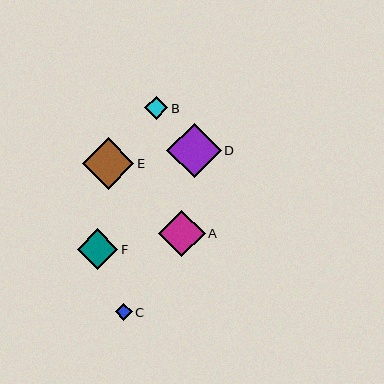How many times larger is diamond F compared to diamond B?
Diamond F is approximately 1.8 times the size of diamond B.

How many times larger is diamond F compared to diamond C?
Diamond F is approximately 2.4 times the size of diamond C.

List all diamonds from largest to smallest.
From largest to smallest: D, E, A, F, B, C.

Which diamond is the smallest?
Diamond C is the smallest with a size of approximately 17 pixels.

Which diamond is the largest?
Diamond D is the largest with a size of approximately 54 pixels.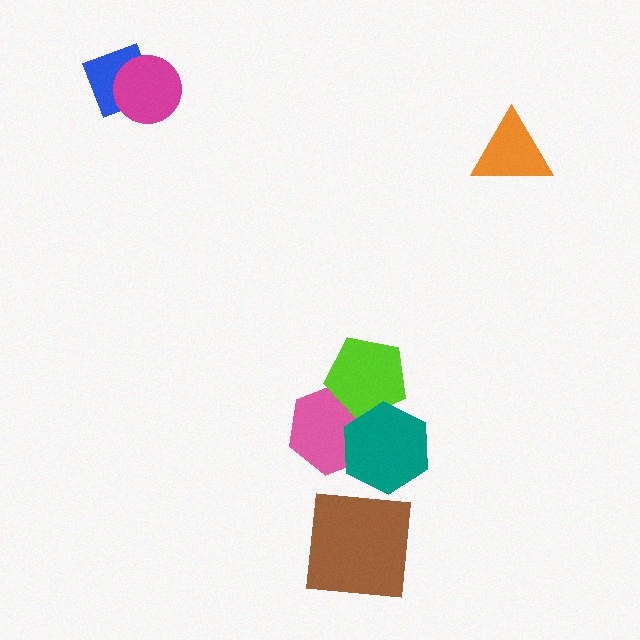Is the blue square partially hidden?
Yes, it is partially covered by another shape.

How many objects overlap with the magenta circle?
1 object overlaps with the magenta circle.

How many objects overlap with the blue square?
1 object overlaps with the blue square.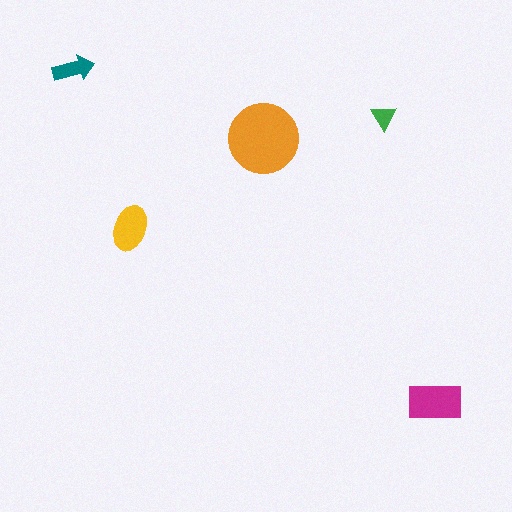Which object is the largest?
The orange circle.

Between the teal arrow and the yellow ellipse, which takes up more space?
The yellow ellipse.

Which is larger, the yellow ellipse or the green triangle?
The yellow ellipse.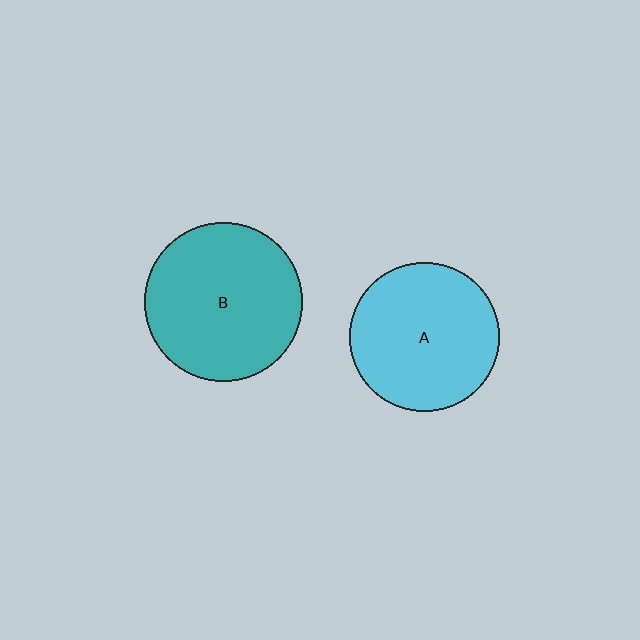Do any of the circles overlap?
No, none of the circles overlap.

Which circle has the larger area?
Circle B (teal).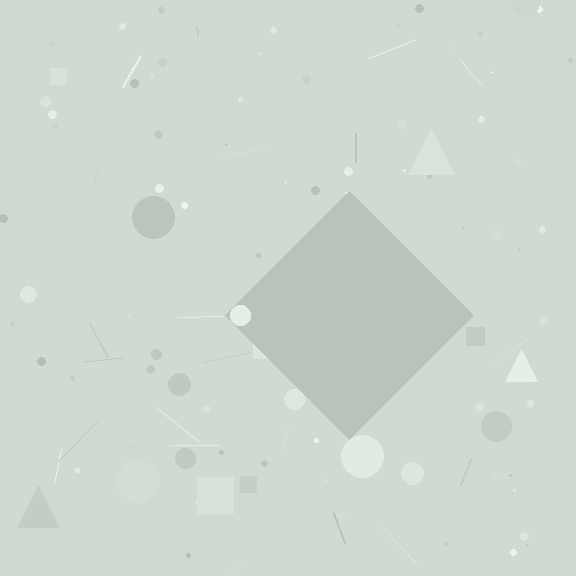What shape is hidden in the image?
A diamond is hidden in the image.